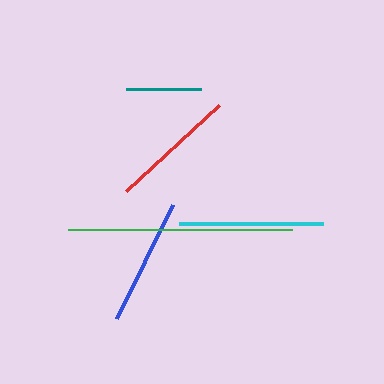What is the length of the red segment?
The red segment is approximately 127 pixels long.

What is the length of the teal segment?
The teal segment is approximately 76 pixels long.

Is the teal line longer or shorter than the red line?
The red line is longer than the teal line.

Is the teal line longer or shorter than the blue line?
The blue line is longer than the teal line.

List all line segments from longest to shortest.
From longest to shortest: green, cyan, red, blue, teal.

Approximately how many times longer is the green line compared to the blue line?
The green line is approximately 1.8 times the length of the blue line.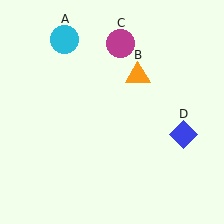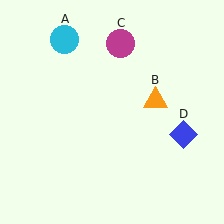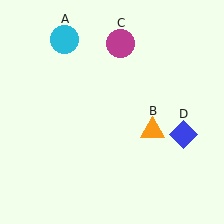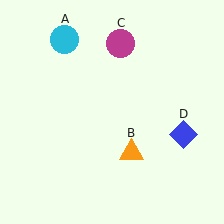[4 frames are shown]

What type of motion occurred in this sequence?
The orange triangle (object B) rotated clockwise around the center of the scene.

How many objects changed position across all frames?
1 object changed position: orange triangle (object B).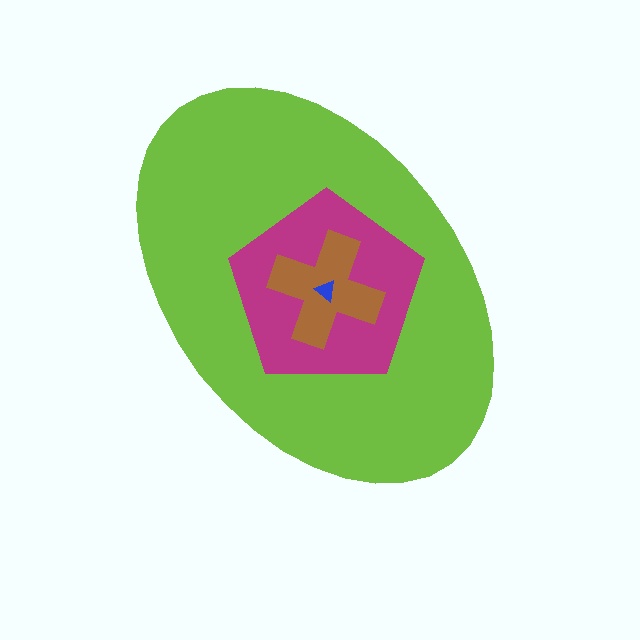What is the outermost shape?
The lime ellipse.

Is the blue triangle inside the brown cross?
Yes.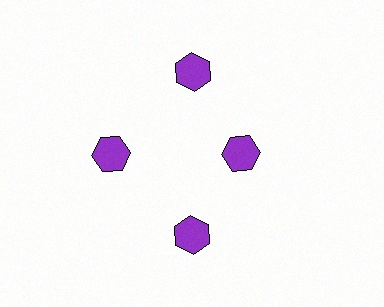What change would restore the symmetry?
The symmetry would be restored by moving it outward, back onto the ring so that all 4 hexagons sit at equal angles and equal distance from the center.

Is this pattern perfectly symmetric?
No. The 4 purple hexagons are arranged in a ring, but one element near the 3 o'clock position is pulled inward toward the center, breaking the 4-fold rotational symmetry.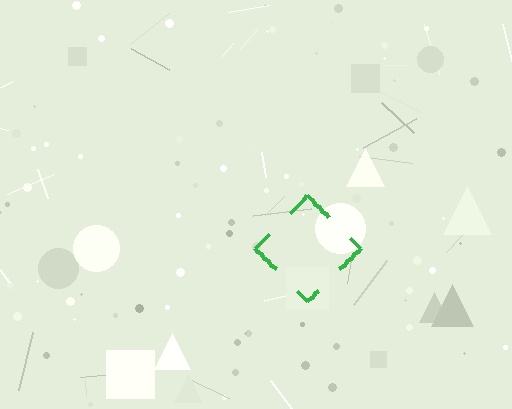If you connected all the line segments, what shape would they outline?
They would outline a diamond.